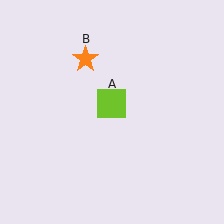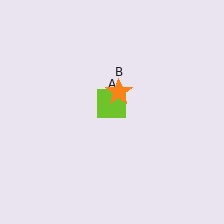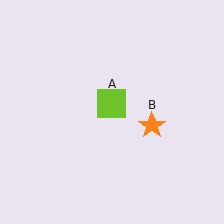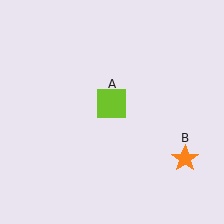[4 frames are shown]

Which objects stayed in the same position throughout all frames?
Lime square (object A) remained stationary.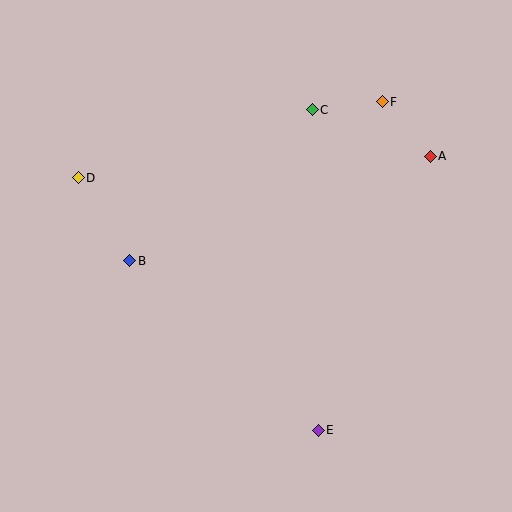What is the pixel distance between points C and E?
The distance between C and E is 320 pixels.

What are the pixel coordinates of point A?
Point A is at (430, 156).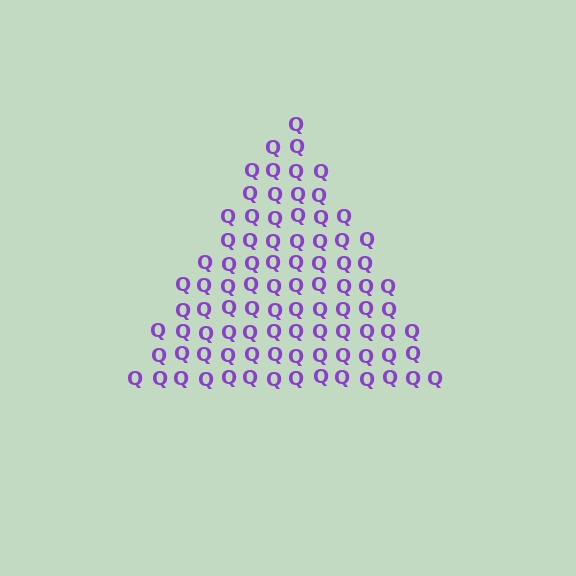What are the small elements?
The small elements are letter Q's.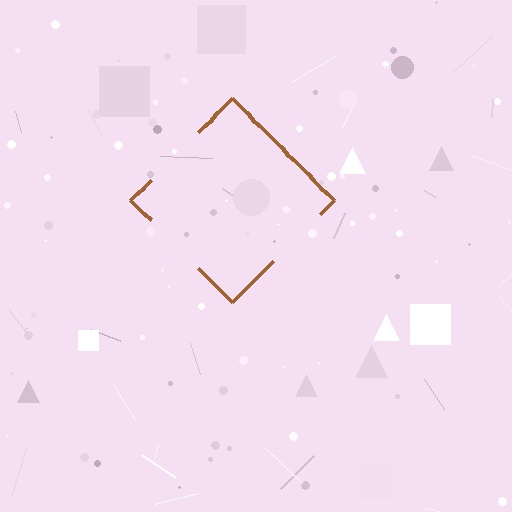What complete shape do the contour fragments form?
The contour fragments form a diamond.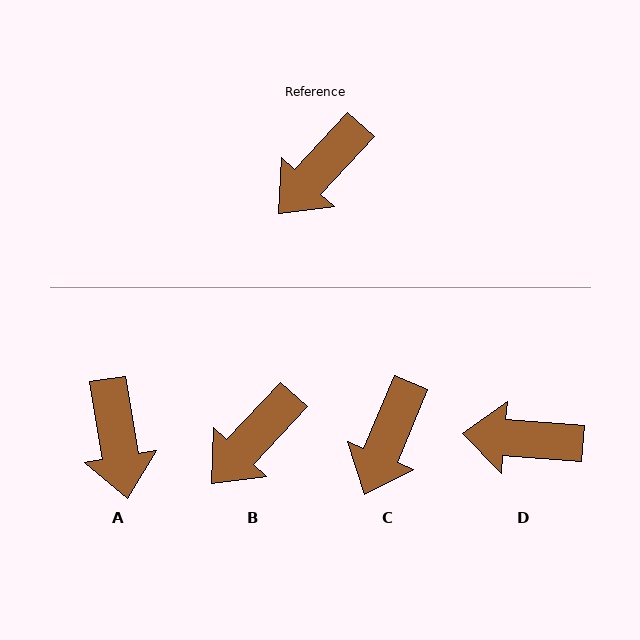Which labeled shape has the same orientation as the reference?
B.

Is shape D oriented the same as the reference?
No, it is off by about 52 degrees.